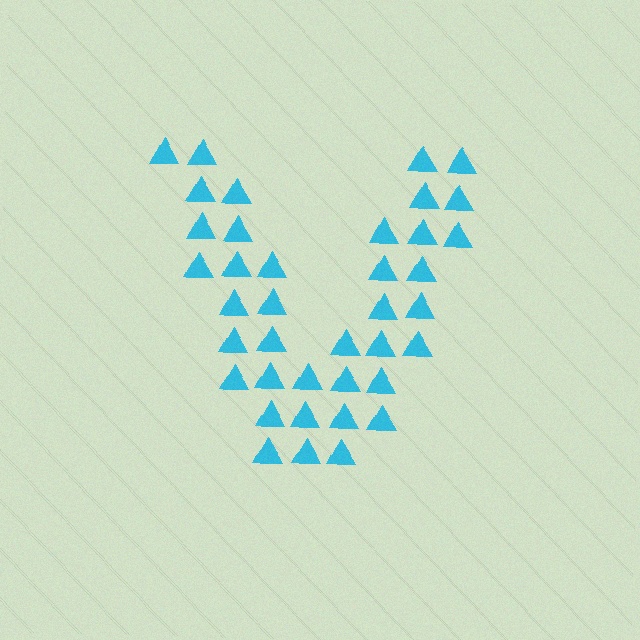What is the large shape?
The large shape is the letter V.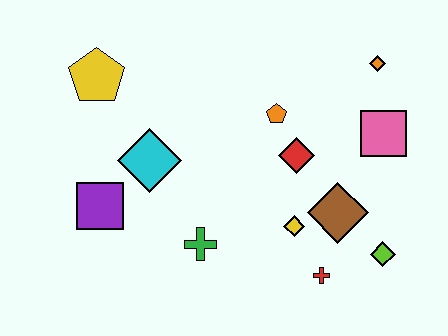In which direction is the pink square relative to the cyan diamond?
The pink square is to the right of the cyan diamond.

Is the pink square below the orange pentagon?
Yes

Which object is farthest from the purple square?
The orange diamond is farthest from the purple square.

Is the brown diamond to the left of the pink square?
Yes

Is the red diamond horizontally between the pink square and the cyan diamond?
Yes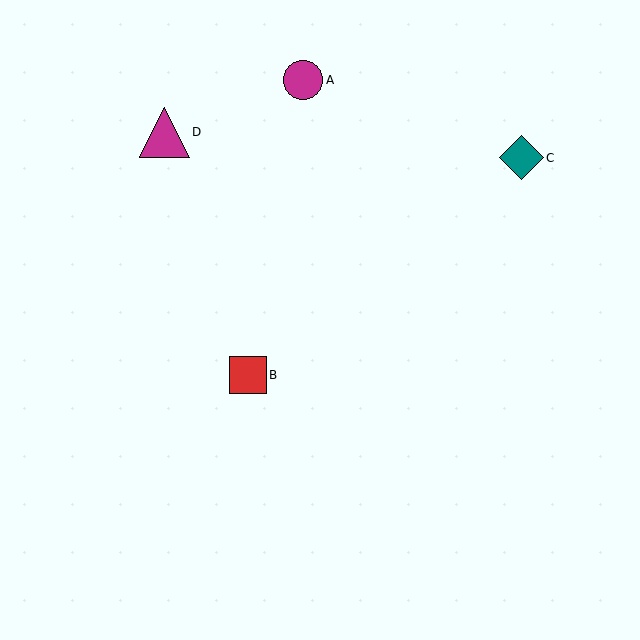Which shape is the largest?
The magenta triangle (labeled D) is the largest.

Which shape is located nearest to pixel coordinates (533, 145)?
The teal diamond (labeled C) at (521, 158) is nearest to that location.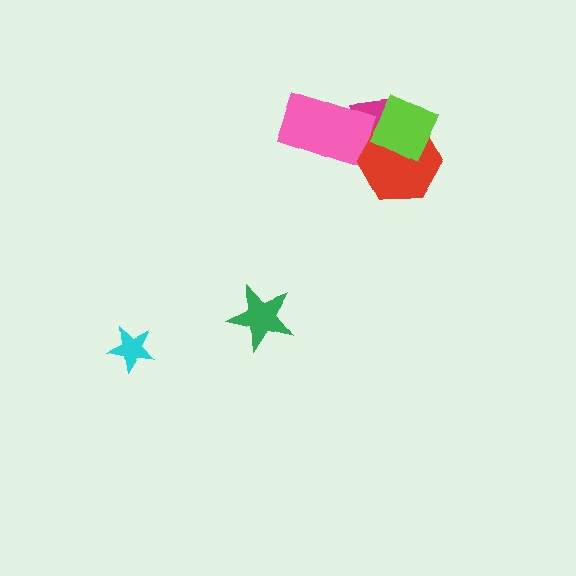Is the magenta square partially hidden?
Yes, it is partially covered by another shape.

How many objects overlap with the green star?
0 objects overlap with the green star.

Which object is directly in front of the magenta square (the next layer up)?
The pink rectangle is directly in front of the magenta square.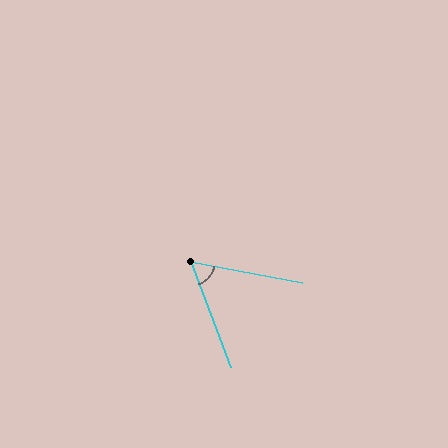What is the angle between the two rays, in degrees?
Approximately 58 degrees.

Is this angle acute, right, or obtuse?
It is acute.